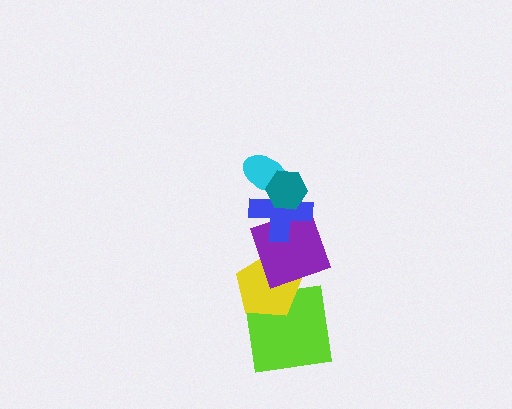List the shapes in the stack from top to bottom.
From top to bottom: the teal hexagon, the cyan ellipse, the blue cross, the purple square, the yellow pentagon, the lime square.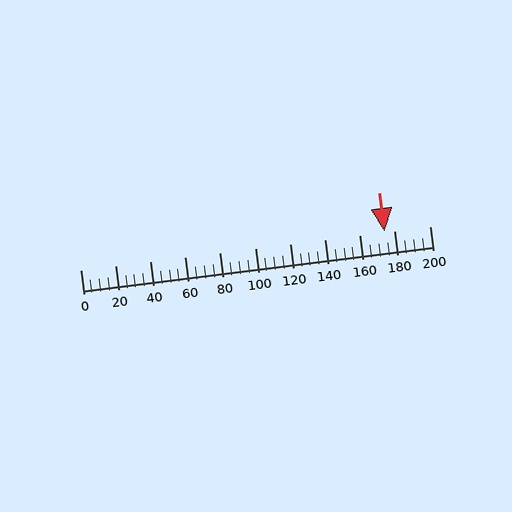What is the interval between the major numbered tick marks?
The major tick marks are spaced 20 units apart.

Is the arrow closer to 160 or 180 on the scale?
The arrow is closer to 180.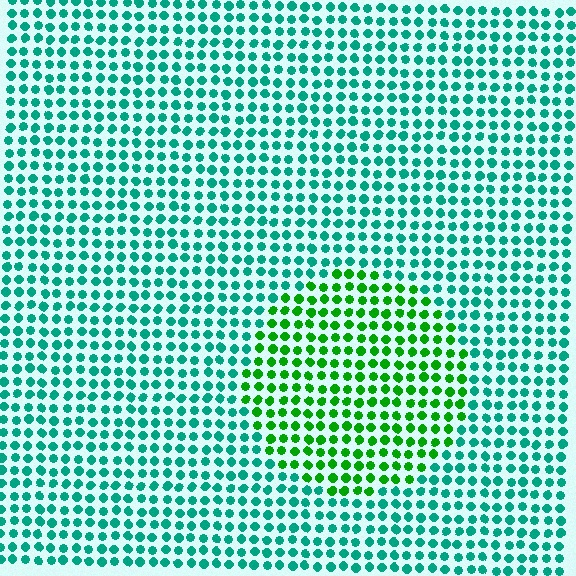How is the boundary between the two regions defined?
The boundary is defined purely by a slight shift in hue (about 46 degrees). Spacing, size, and orientation are identical on both sides.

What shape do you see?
I see a circle.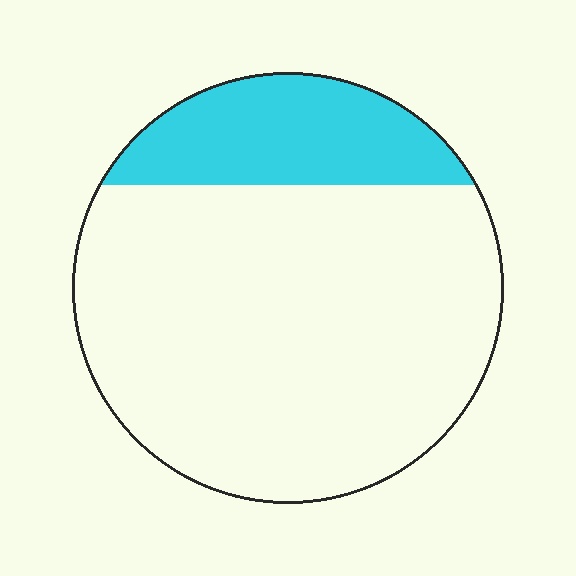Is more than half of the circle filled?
No.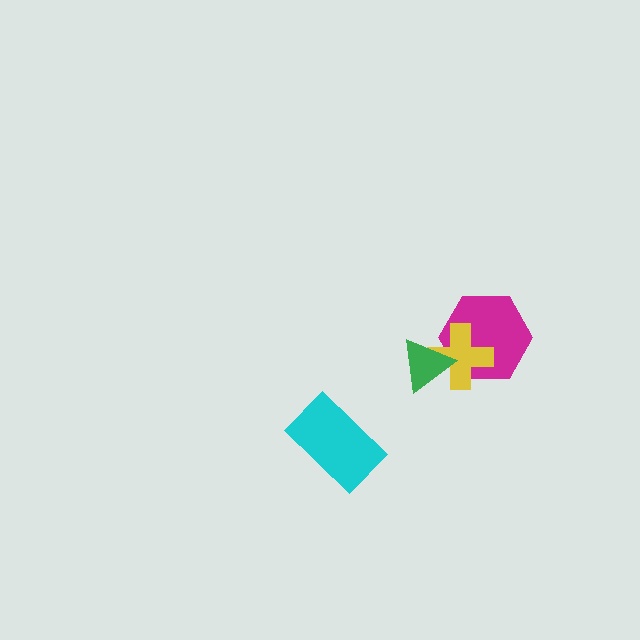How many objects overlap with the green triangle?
2 objects overlap with the green triangle.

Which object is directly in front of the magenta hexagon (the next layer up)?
The yellow cross is directly in front of the magenta hexagon.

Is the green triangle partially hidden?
No, no other shape covers it.